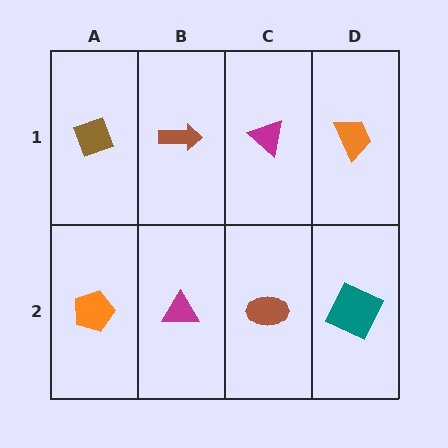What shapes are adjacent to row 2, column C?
A magenta triangle (row 1, column C), a magenta triangle (row 2, column B), a teal square (row 2, column D).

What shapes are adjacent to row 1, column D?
A teal square (row 2, column D), a magenta triangle (row 1, column C).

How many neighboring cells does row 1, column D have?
2.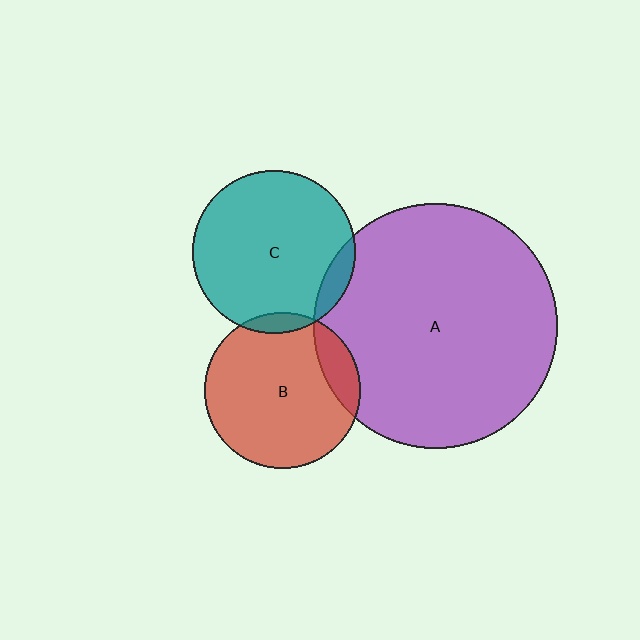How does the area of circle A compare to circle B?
Approximately 2.4 times.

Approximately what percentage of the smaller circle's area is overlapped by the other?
Approximately 10%.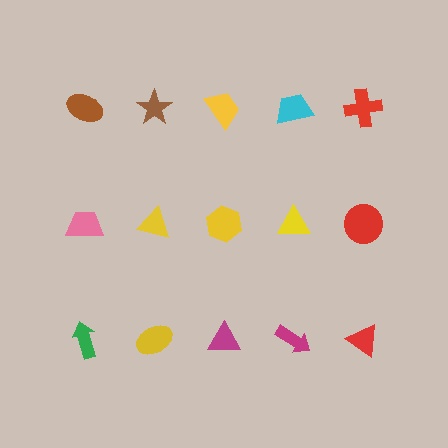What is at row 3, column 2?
A yellow ellipse.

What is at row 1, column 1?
A brown ellipse.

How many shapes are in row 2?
5 shapes.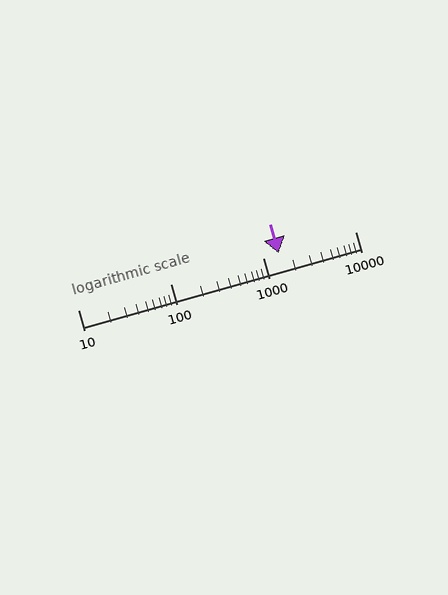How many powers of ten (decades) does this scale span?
The scale spans 3 decades, from 10 to 10000.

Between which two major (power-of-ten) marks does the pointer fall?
The pointer is between 1000 and 10000.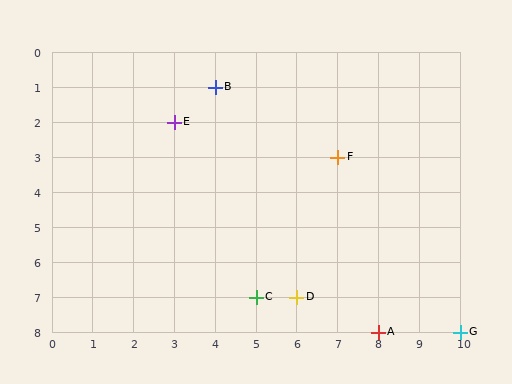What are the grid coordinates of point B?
Point B is at grid coordinates (4, 1).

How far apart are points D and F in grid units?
Points D and F are 1 column and 4 rows apart (about 4.1 grid units diagonally).